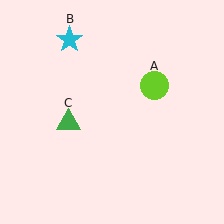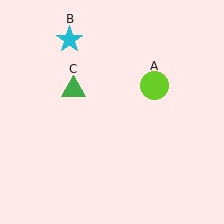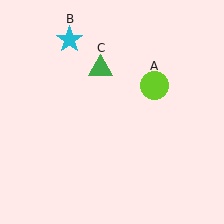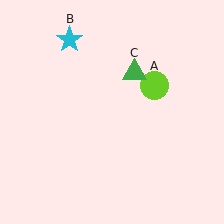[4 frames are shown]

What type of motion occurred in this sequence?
The green triangle (object C) rotated clockwise around the center of the scene.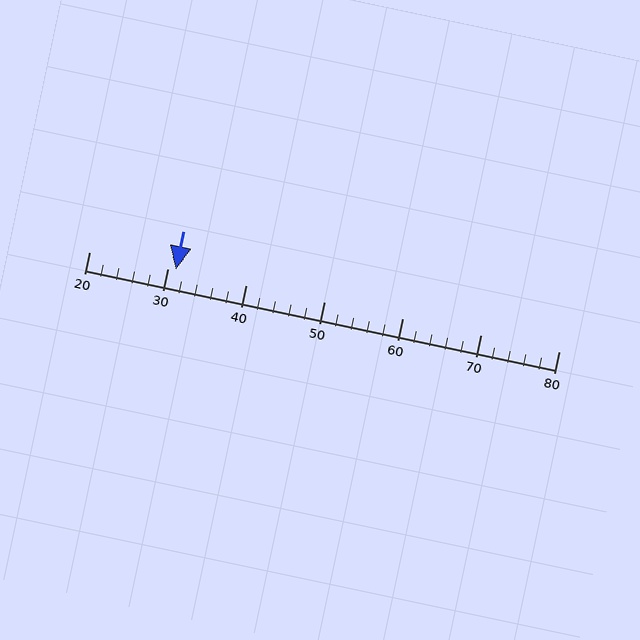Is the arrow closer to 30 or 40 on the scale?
The arrow is closer to 30.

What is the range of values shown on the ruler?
The ruler shows values from 20 to 80.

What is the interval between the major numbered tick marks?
The major tick marks are spaced 10 units apart.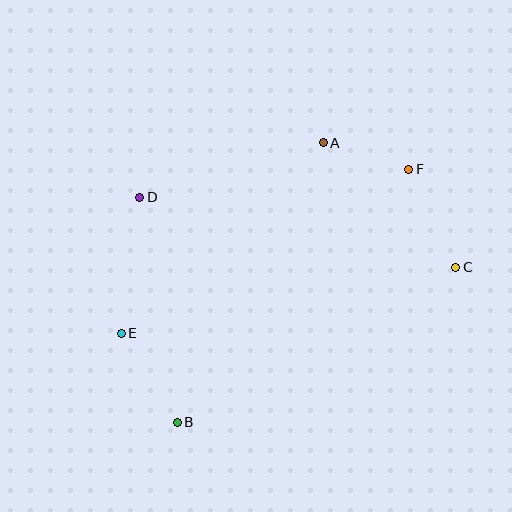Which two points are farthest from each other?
Points B and F are farthest from each other.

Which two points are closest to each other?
Points A and F are closest to each other.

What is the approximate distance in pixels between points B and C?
The distance between B and C is approximately 319 pixels.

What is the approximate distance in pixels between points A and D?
The distance between A and D is approximately 191 pixels.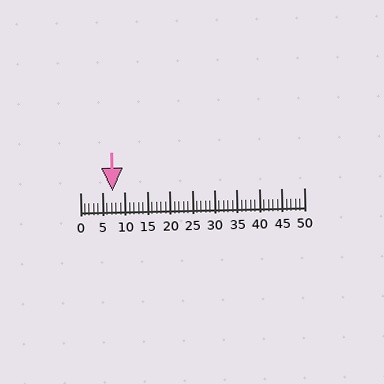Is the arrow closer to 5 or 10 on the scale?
The arrow is closer to 5.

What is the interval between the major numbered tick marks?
The major tick marks are spaced 5 units apart.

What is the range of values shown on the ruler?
The ruler shows values from 0 to 50.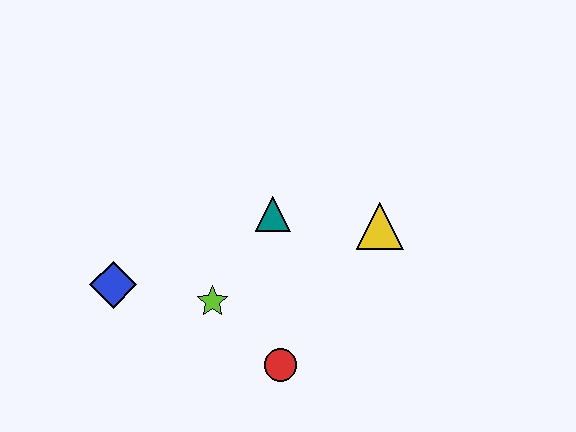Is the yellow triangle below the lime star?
No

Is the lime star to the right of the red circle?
No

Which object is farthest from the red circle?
The blue diamond is farthest from the red circle.